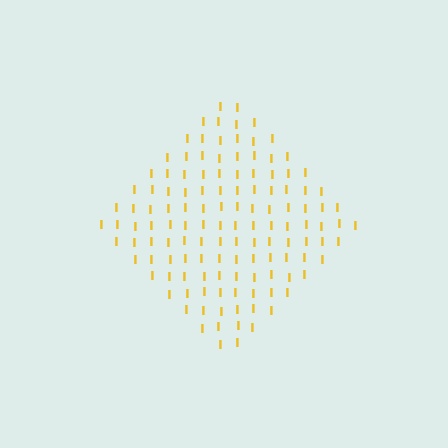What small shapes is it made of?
It is made of small letter I's.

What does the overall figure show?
The overall figure shows a diamond.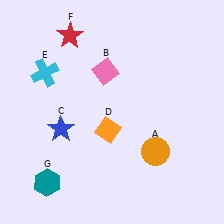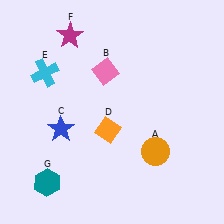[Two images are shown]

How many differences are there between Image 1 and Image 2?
There is 1 difference between the two images.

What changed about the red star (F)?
In Image 1, F is red. In Image 2, it changed to magenta.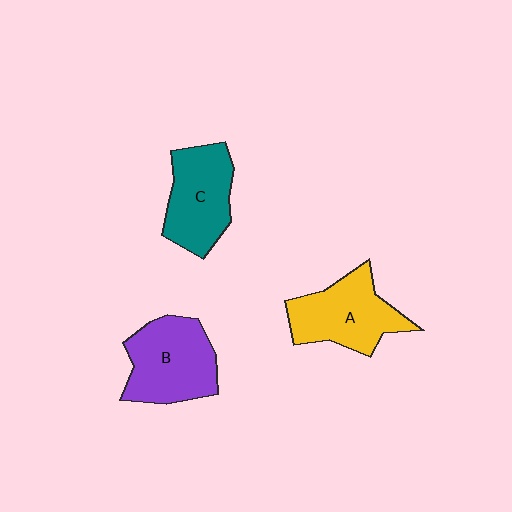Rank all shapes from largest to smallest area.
From largest to smallest: B (purple), A (yellow), C (teal).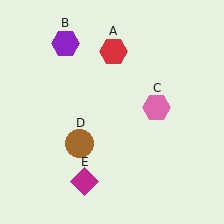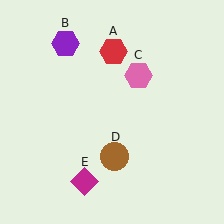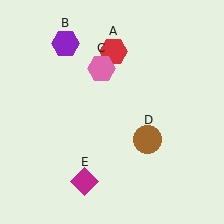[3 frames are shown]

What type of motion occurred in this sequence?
The pink hexagon (object C), brown circle (object D) rotated counterclockwise around the center of the scene.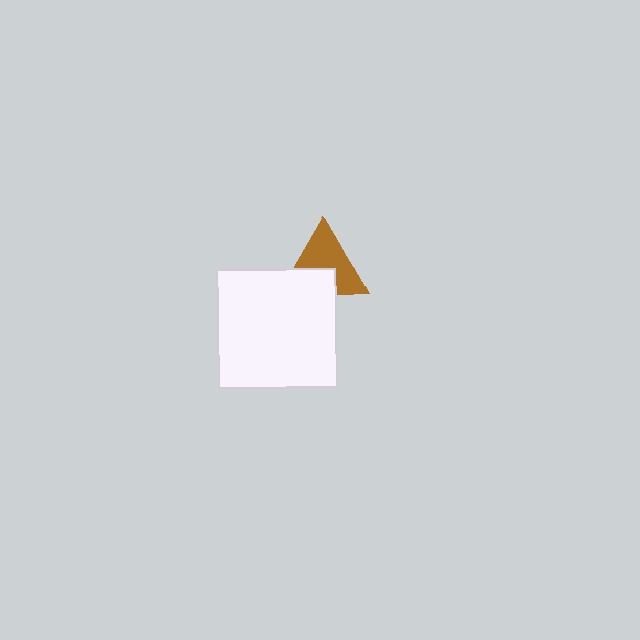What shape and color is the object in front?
The object in front is a white square.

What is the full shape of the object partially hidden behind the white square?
The partially hidden object is a brown triangle.